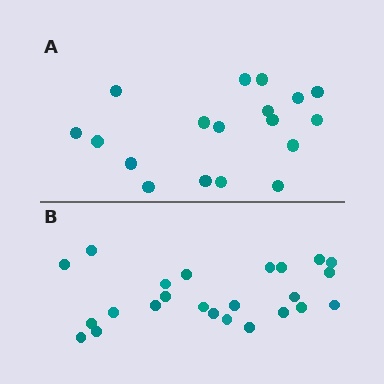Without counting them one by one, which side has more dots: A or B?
Region B (the bottom region) has more dots.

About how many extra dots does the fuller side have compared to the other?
Region B has about 6 more dots than region A.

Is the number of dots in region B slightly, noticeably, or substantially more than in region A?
Region B has noticeably more, but not dramatically so. The ratio is roughly 1.3 to 1.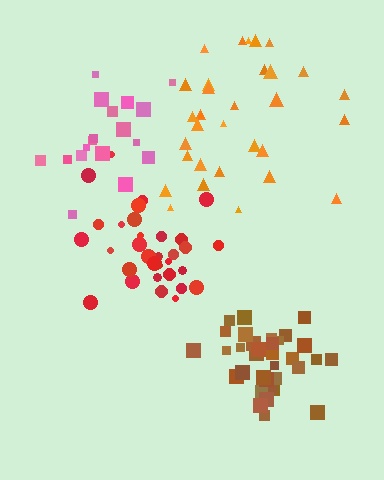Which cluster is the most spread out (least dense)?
Orange.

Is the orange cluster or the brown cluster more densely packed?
Brown.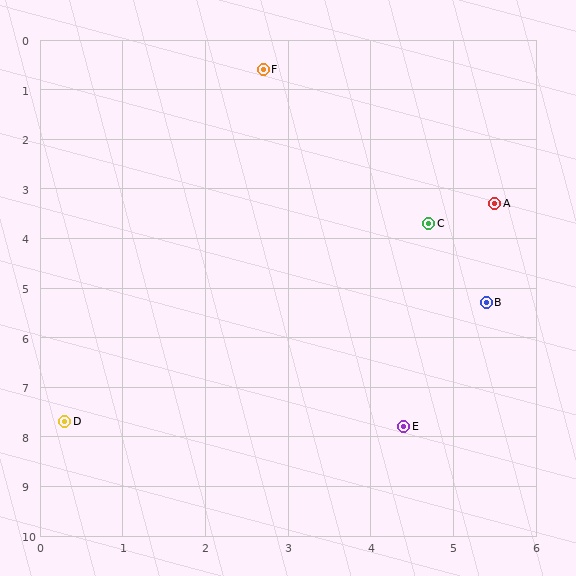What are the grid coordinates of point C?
Point C is at approximately (4.7, 3.7).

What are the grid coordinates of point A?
Point A is at approximately (5.5, 3.3).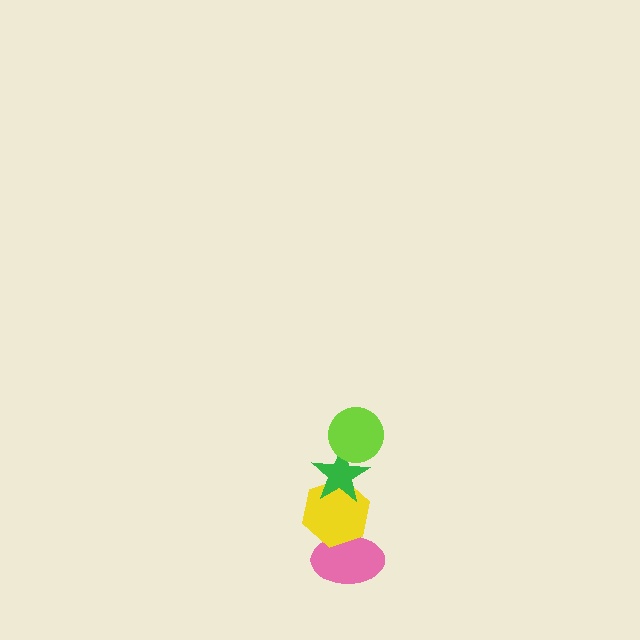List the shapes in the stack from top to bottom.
From top to bottom: the lime circle, the green star, the yellow hexagon, the pink ellipse.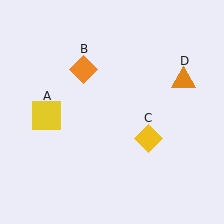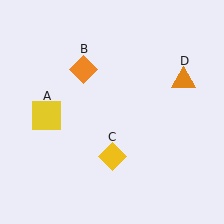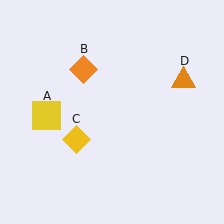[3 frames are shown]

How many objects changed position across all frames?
1 object changed position: yellow diamond (object C).